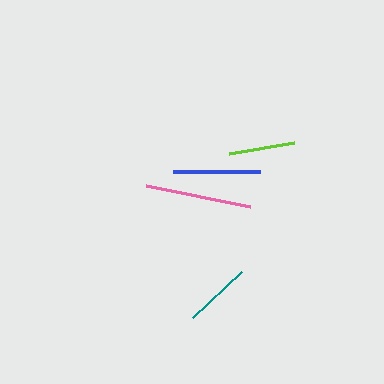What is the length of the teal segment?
The teal segment is approximately 67 pixels long.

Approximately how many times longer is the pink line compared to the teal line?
The pink line is approximately 1.6 times the length of the teal line.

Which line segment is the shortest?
The lime line is the shortest at approximately 66 pixels.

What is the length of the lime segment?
The lime segment is approximately 66 pixels long.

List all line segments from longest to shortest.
From longest to shortest: pink, blue, teal, lime.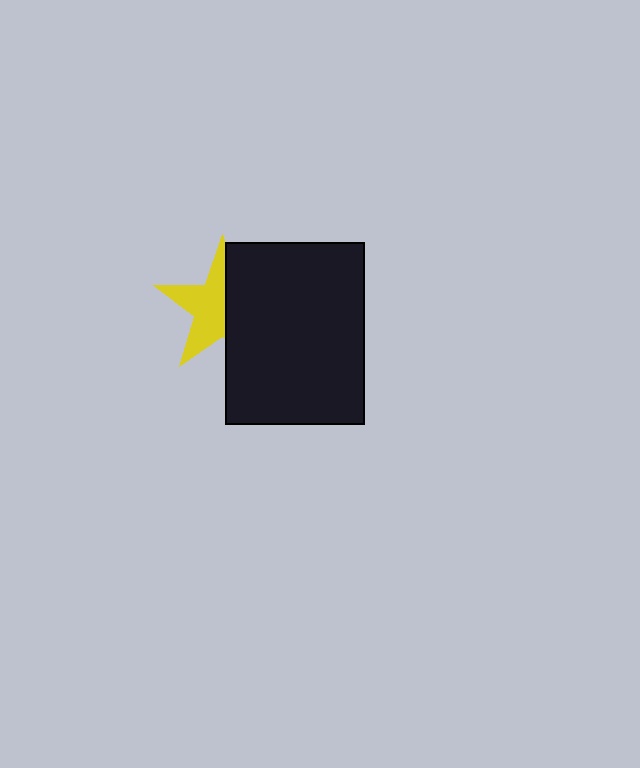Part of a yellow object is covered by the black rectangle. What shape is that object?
It is a star.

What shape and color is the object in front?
The object in front is a black rectangle.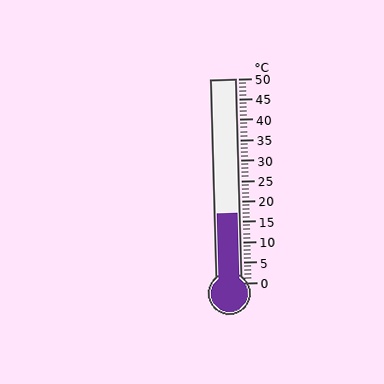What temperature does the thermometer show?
The thermometer shows approximately 17°C.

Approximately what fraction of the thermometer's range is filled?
The thermometer is filled to approximately 35% of its range.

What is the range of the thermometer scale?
The thermometer scale ranges from 0°C to 50°C.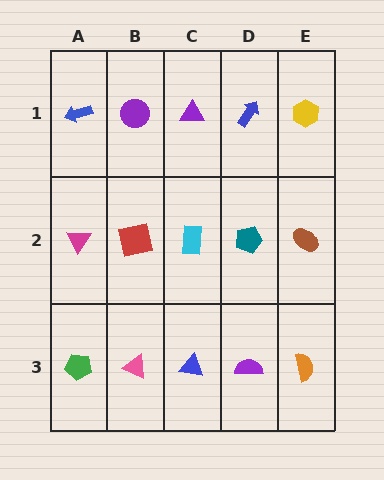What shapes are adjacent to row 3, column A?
A magenta triangle (row 2, column A), a pink triangle (row 3, column B).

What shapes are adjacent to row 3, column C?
A cyan rectangle (row 2, column C), a pink triangle (row 3, column B), a purple semicircle (row 3, column D).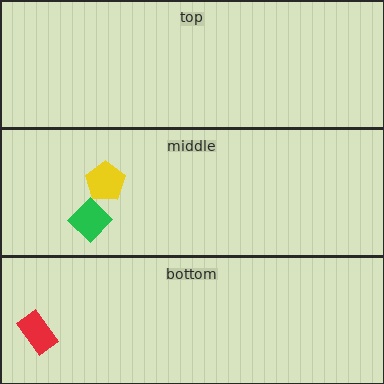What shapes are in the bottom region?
The red rectangle.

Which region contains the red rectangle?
The bottom region.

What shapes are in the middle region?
The green diamond, the yellow pentagon.